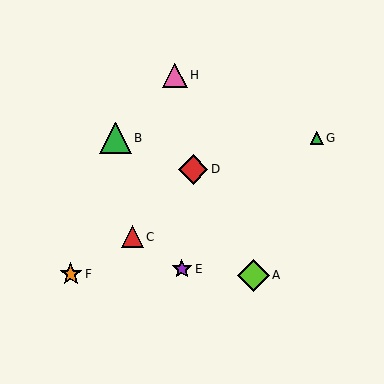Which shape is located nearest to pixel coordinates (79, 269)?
The orange star (labeled F) at (71, 274) is nearest to that location.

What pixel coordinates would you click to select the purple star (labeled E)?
Click at (182, 269) to select the purple star E.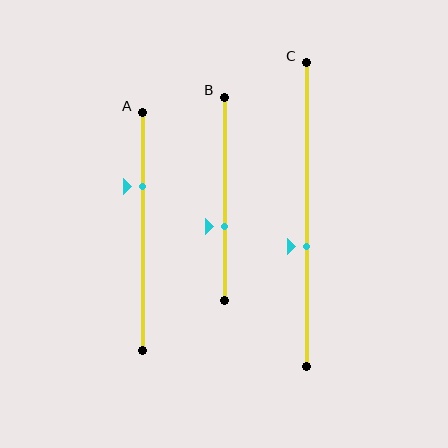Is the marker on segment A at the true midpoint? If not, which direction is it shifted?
No, the marker on segment A is shifted upward by about 19% of the segment length.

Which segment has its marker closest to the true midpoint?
Segment C has its marker closest to the true midpoint.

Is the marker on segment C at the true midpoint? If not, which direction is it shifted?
No, the marker on segment C is shifted downward by about 10% of the segment length.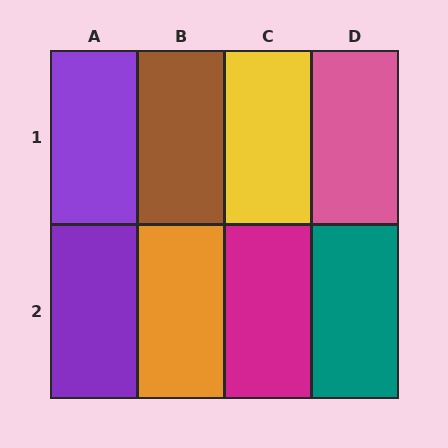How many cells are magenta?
1 cell is magenta.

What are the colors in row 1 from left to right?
Purple, brown, yellow, pink.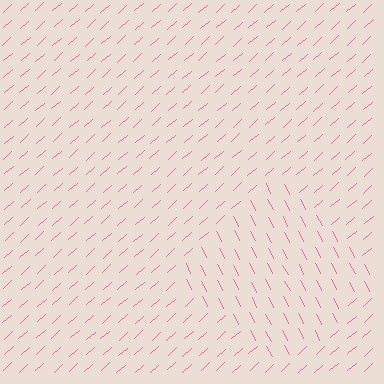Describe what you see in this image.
The image is filled with small pink line segments. A diamond region in the image has lines oriented differently from the surrounding lines, creating a visible texture boundary.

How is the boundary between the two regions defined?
The boundary is defined purely by a change in line orientation (approximately 75 degrees difference). All lines are the same color and thickness.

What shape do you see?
I see a diamond.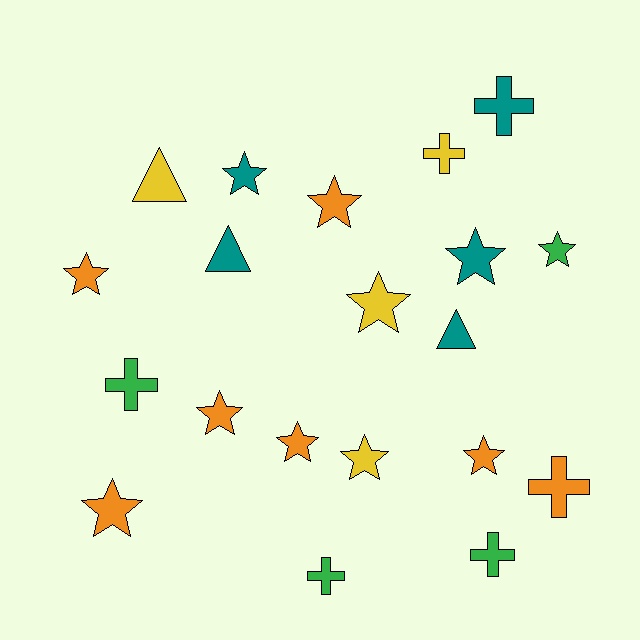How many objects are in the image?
There are 20 objects.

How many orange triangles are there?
There are no orange triangles.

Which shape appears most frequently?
Star, with 11 objects.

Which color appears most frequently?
Orange, with 7 objects.